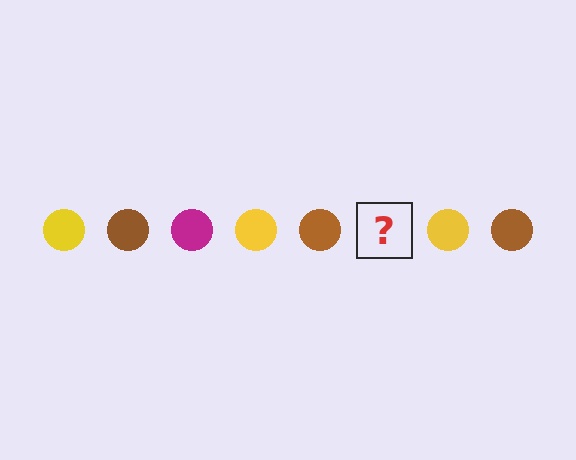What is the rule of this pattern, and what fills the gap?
The rule is that the pattern cycles through yellow, brown, magenta circles. The gap should be filled with a magenta circle.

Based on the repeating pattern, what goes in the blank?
The blank should be a magenta circle.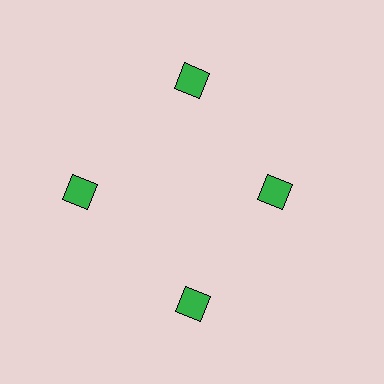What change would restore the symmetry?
The symmetry would be restored by moving it outward, back onto the ring so that all 4 diamonds sit at equal angles and equal distance from the center.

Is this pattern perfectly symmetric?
No. The 4 green diamonds are arranged in a ring, but one element near the 3 o'clock position is pulled inward toward the center, breaking the 4-fold rotational symmetry.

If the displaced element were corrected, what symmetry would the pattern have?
It would have 4-fold rotational symmetry — the pattern would map onto itself every 90 degrees.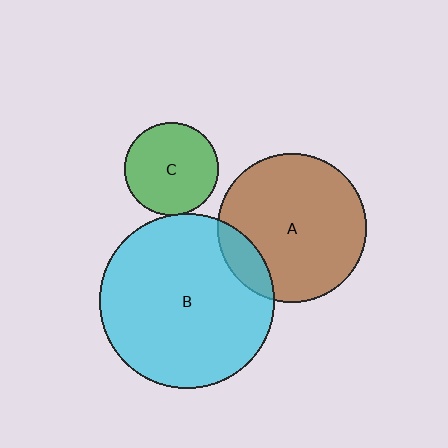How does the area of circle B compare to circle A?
Approximately 1.4 times.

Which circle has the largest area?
Circle B (cyan).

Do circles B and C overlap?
Yes.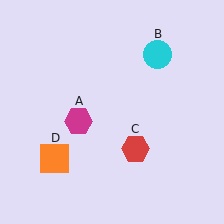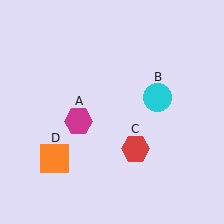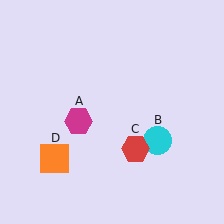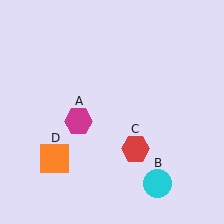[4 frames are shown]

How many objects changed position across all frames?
1 object changed position: cyan circle (object B).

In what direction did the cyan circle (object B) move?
The cyan circle (object B) moved down.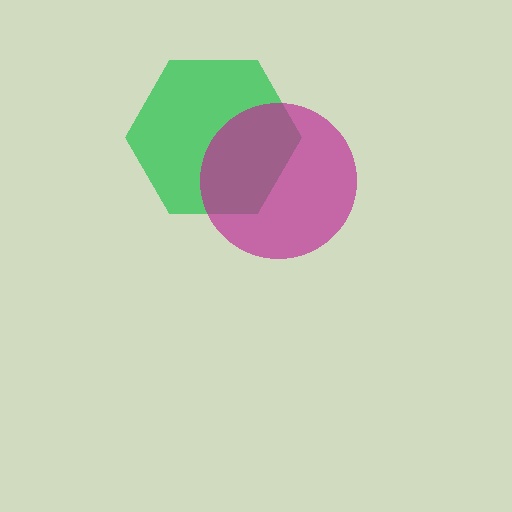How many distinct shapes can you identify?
There are 2 distinct shapes: a green hexagon, a magenta circle.